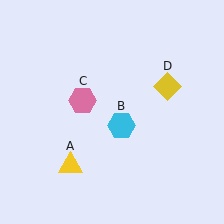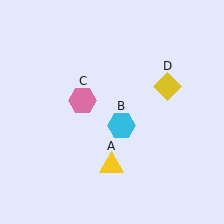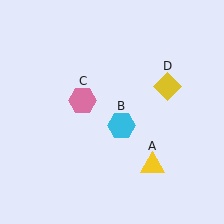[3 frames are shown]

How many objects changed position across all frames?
1 object changed position: yellow triangle (object A).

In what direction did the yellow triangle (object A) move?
The yellow triangle (object A) moved right.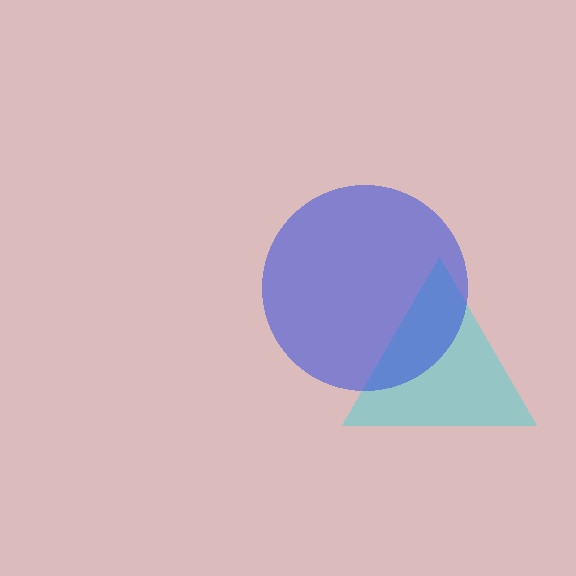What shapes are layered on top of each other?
The layered shapes are: a cyan triangle, a blue circle.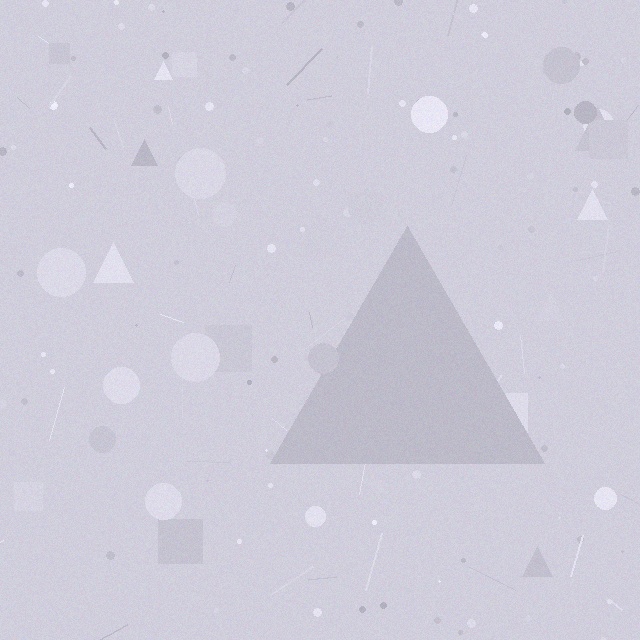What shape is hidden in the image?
A triangle is hidden in the image.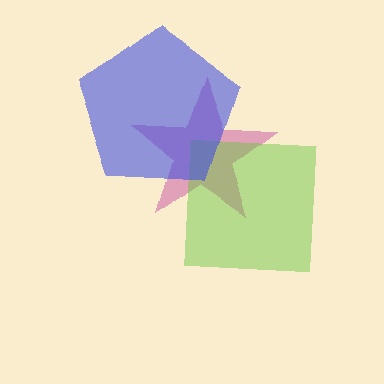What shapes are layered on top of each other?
The layered shapes are: a magenta star, a lime square, a blue pentagon.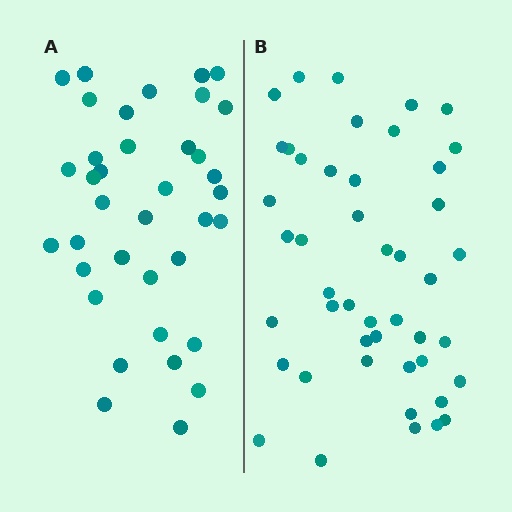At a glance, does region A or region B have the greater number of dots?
Region B (the right region) has more dots.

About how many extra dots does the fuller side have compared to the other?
Region B has roughly 8 or so more dots than region A.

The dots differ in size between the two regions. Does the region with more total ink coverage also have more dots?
No. Region A has more total ink coverage because its dots are larger, but region B actually contains more individual dots. Total area can be misleading — the number of items is what matters here.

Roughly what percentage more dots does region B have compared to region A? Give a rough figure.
About 25% more.